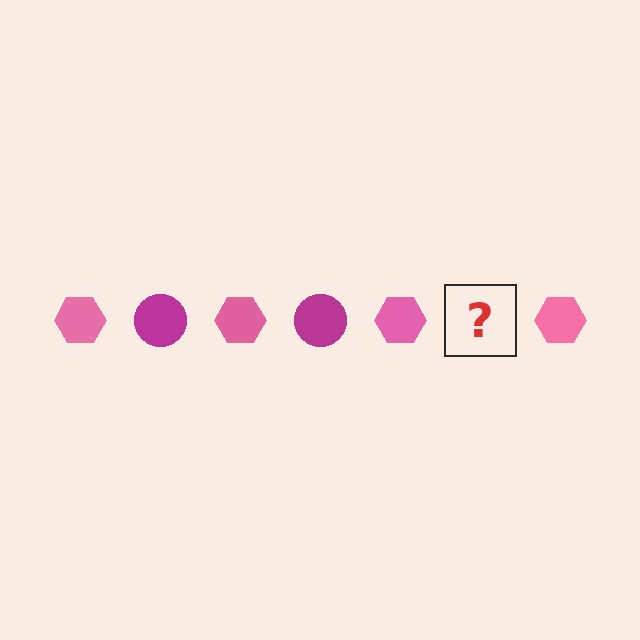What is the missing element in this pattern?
The missing element is a magenta circle.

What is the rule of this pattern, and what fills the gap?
The rule is that the pattern alternates between pink hexagon and magenta circle. The gap should be filled with a magenta circle.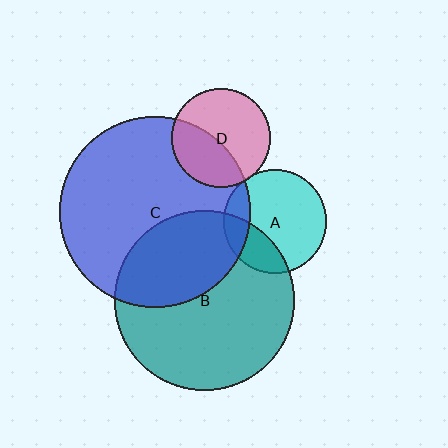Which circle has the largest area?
Circle C (blue).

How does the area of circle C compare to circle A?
Approximately 3.4 times.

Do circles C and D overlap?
Yes.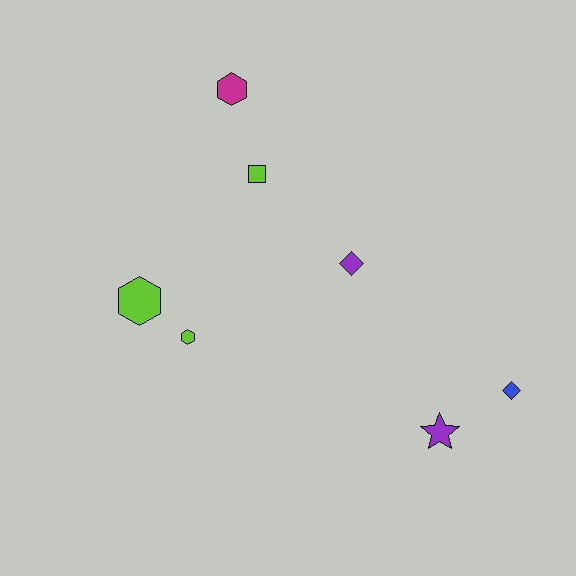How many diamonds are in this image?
There are 2 diamonds.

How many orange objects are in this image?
There are no orange objects.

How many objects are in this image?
There are 7 objects.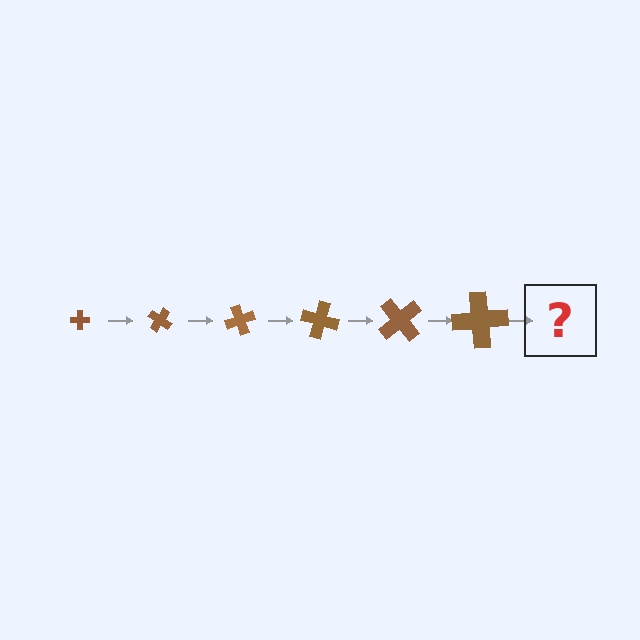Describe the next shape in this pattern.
It should be a cross, larger than the previous one and rotated 210 degrees from the start.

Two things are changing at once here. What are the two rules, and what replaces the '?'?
The two rules are that the cross grows larger each step and it rotates 35 degrees each step. The '?' should be a cross, larger than the previous one and rotated 210 degrees from the start.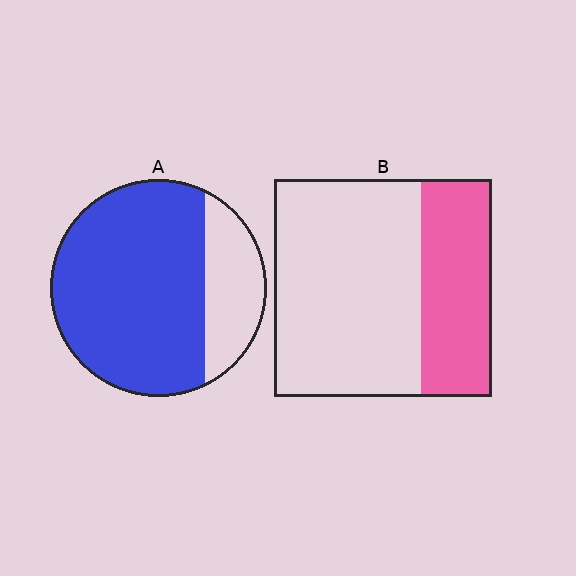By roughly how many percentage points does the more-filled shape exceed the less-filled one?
By roughly 45 percentage points (A over B).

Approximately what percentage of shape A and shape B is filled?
A is approximately 75% and B is approximately 35%.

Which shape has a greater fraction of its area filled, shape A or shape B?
Shape A.